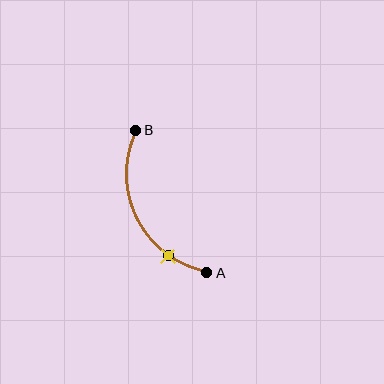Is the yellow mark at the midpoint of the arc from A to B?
No. The yellow mark lies on the arc but is closer to endpoint A. The arc midpoint would be at the point on the curve equidistant along the arc from both A and B.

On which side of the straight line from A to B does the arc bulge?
The arc bulges to the left of the straight line connecting A and B.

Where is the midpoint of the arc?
The arc midpoint is the point on the curve farthest from the straight line joining A and B. It sits to the left of that line.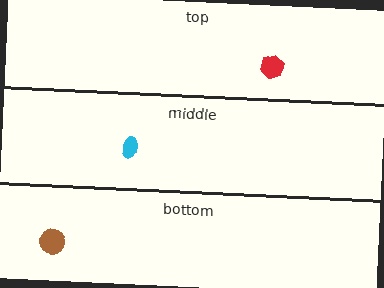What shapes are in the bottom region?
The brown circle.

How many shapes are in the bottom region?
1.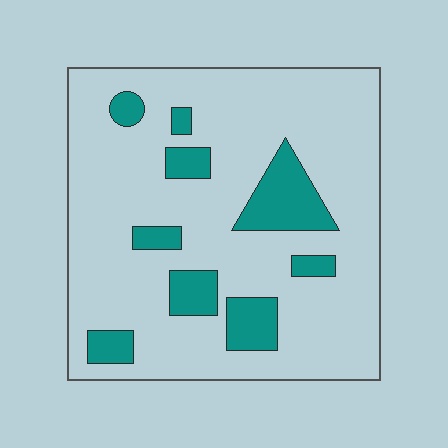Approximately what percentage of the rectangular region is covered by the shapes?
Approximately 15%.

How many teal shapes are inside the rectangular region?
9.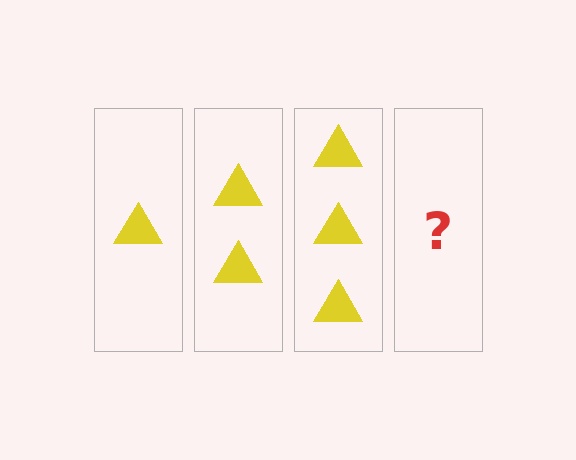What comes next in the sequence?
The next element should be 4 triangles.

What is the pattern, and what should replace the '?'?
The pattern is that each step adds one more triangle. The '?' should be 4 triangles.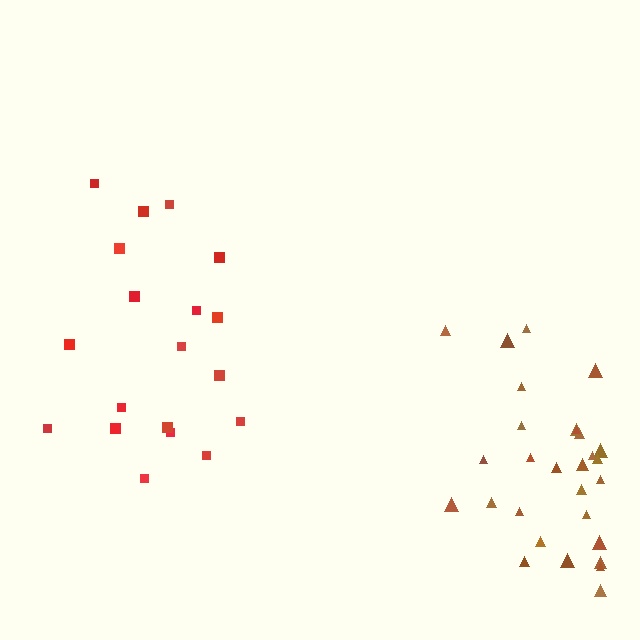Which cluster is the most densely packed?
Brown.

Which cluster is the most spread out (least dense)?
Red.